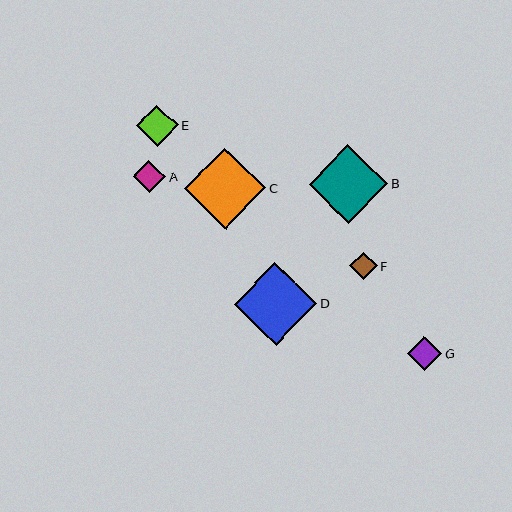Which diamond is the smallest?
Diamond F is the smallest with a size of approximately 28 pixels.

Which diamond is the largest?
Diamond D is the largest with a size of approximately 83 pixels.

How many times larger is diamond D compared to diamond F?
Diamond D is approximately 3.0 times the size of diamond F.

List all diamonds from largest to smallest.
From largest to smallest: D, C, B, E, G, A, F.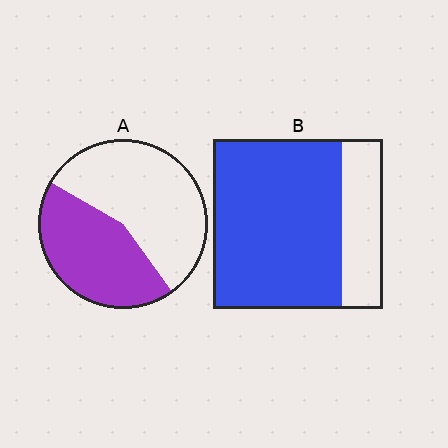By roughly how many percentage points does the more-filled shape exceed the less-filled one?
By roughly 30 percentage points (B over A).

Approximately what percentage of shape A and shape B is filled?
A is approximately 45% and B is approximately 75%.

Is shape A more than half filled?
No.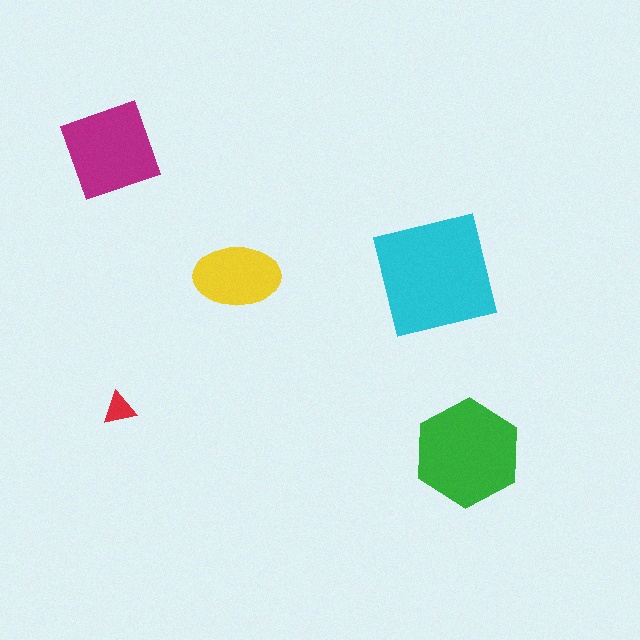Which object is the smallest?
The red triangle.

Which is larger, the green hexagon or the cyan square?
The cyan square.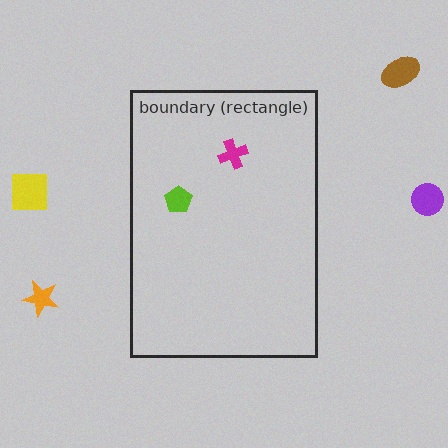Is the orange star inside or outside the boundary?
Outside.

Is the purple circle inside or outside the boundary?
Outside.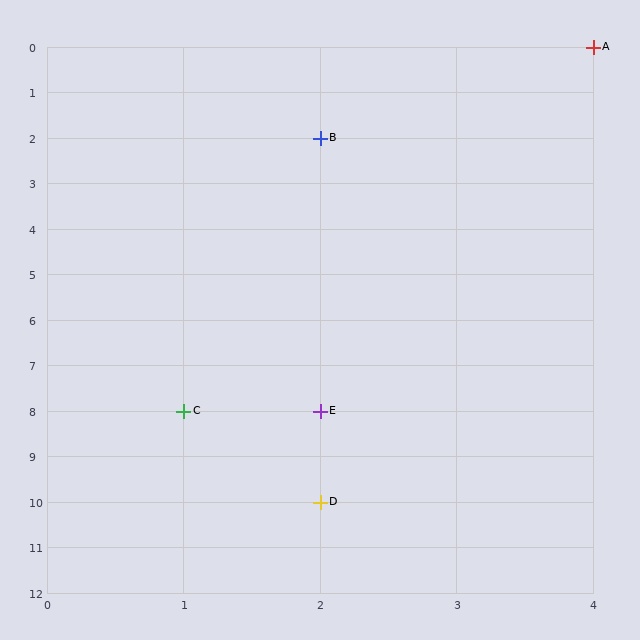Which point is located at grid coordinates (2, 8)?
Point E is at (2, 8).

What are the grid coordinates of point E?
Point E is at grid coordinates (2, 8).